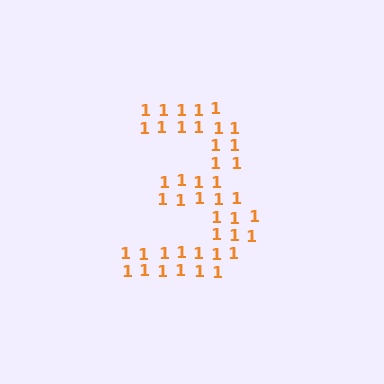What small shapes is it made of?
It is made of small digit 1's.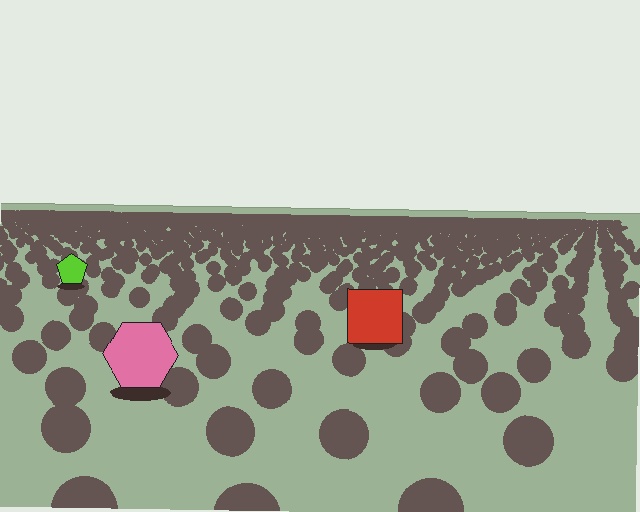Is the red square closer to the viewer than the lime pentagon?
Yes. The red square is closer — you can tell from the texture gradient: the ground texture is coarser near it.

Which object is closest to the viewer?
The pink hexagon is closest. The texture marks near it are larger and more spread out.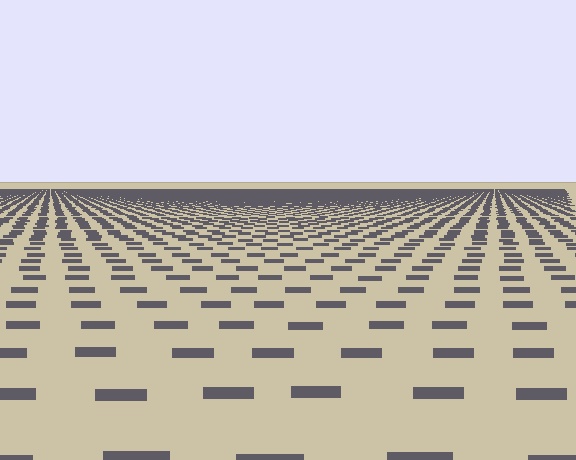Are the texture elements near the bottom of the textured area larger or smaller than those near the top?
Larger. Near the bottom, elements are closer to the viewer and appear at a bigger on-screen size.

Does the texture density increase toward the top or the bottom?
Density increases toward the top.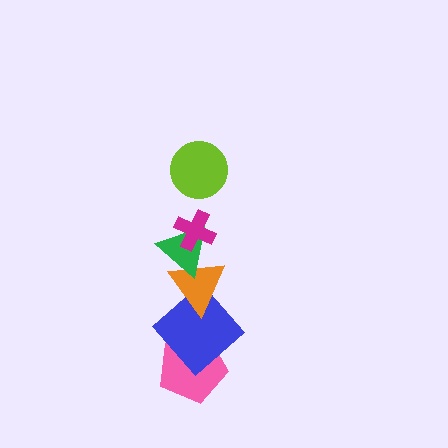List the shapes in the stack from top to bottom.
From top to bottom: the lime circle, the magenta cross, the green triangle, the orange triangle, the blue diamond, the pink pentagon.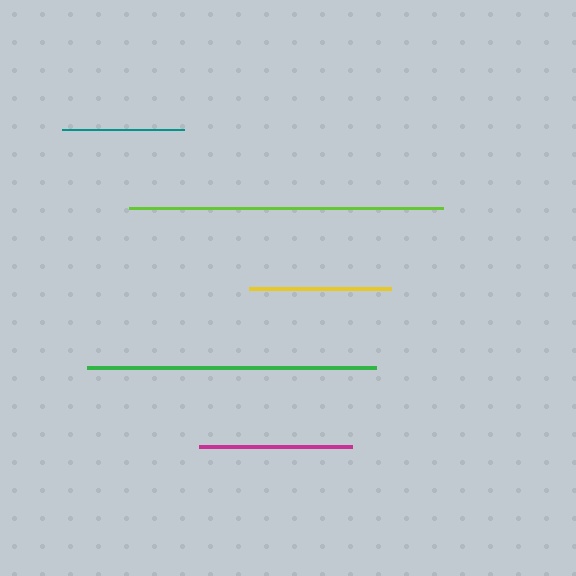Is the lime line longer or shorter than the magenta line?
The lime line is longer than the magenta line.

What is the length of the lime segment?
The lime segment is approximately 314 pixels long.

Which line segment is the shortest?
The teal line is the shortest at approximately 122 pixels.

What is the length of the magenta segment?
The magenta segment is approximately 153 pixels long.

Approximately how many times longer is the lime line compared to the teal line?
The lime line is approximately 2.6 times the length of the teal line.